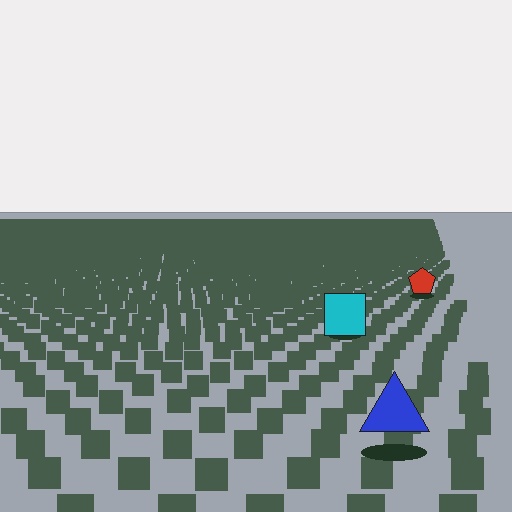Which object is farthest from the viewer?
The red pentagon is farthest from the viewer. It appears smaller and the ground texture around it is denser.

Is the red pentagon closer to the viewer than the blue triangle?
No. The blue triangle is closer — you can tell from the texture gradient: the ground texture is coarser near it.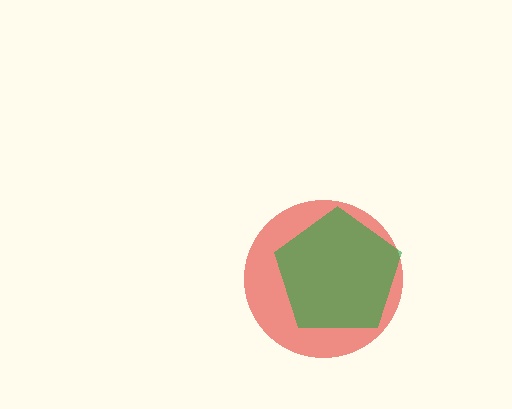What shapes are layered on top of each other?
The layered shapes are: a red circle, a green pentagon.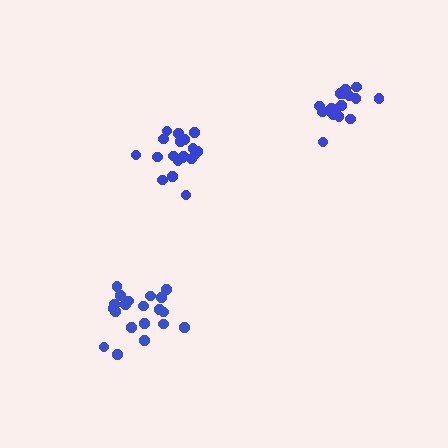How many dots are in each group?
Group 1: 17 dots, Group 2: 20 dots, Group 3: 20 dots (57 total).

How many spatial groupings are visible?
There are 3 spatial groupings.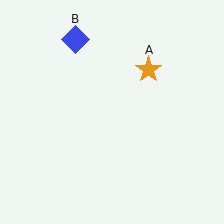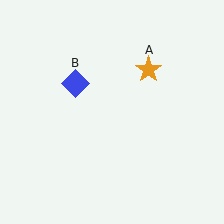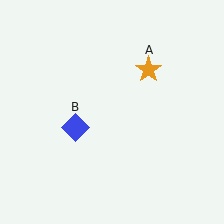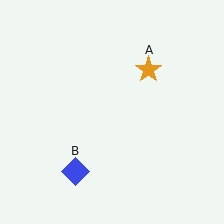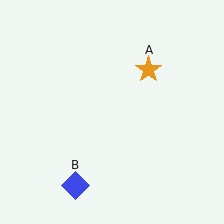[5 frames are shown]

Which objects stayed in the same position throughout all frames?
Orange star (object A) remained stationary.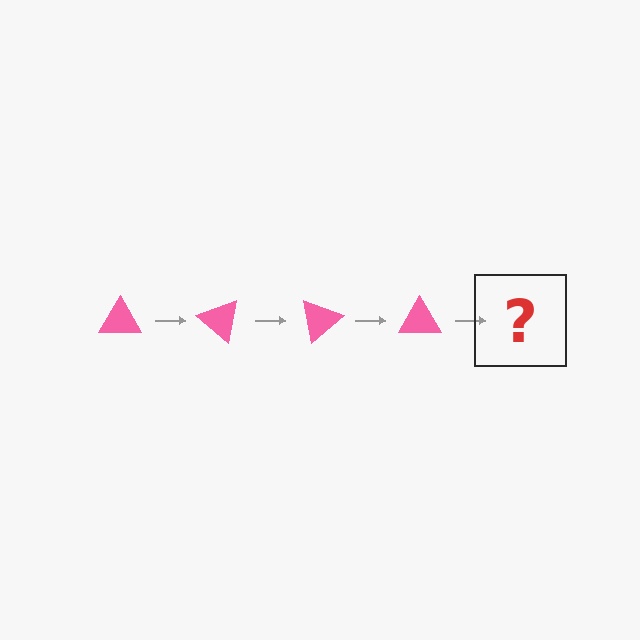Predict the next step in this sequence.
The next step is a pink triangle rotated 160 degrees.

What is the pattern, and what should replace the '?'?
The pattern is that the triangle rotates 40 degrees each step. The '?' should be a pink triangle rotated 160 degrees.